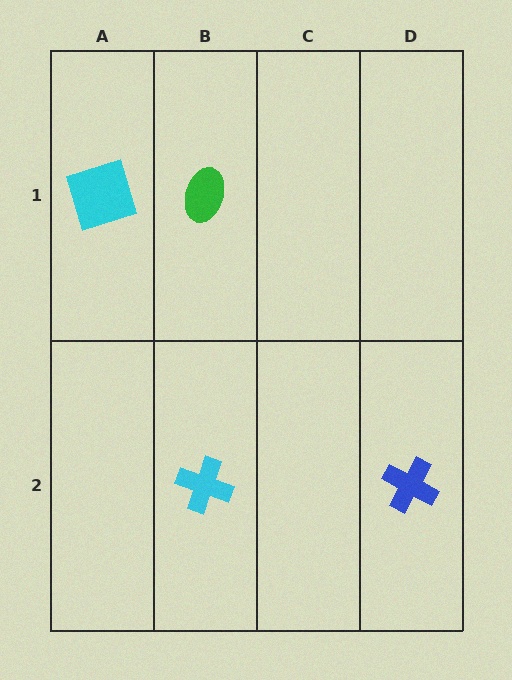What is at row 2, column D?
A blue cross.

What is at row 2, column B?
A cyan cross.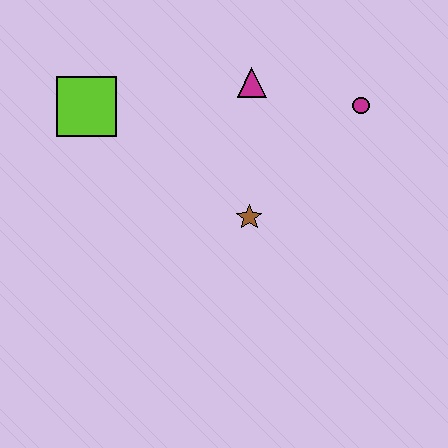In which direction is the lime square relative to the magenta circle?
The lime square is to the left of the magenta circle.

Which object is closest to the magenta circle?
The magenta triangle is closest to the magenta circle.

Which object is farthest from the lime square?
The magenta circle is farthest from the lime square.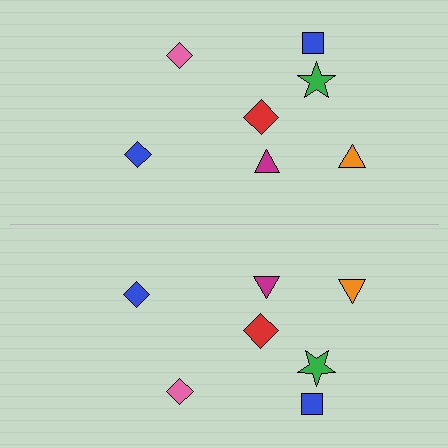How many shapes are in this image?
There are 14 shapes in this image.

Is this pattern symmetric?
Yes, this pattern has bilateral (reflection) symmetry.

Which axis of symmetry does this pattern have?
The pattern has a horizontal axis of symmetry running through the center of the image.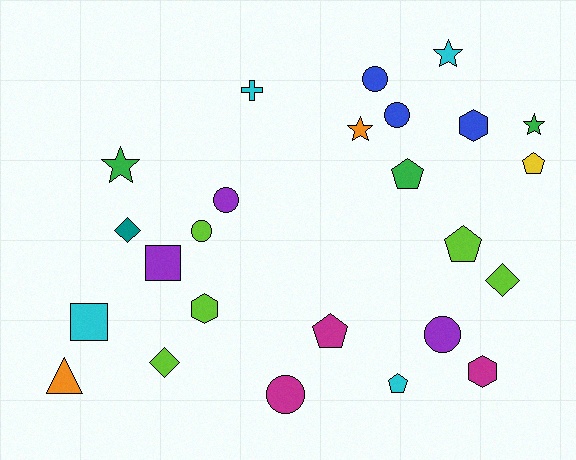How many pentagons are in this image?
There are 5 pentagons.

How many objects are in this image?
There are 25 objects.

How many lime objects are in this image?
There are 5 lime objects.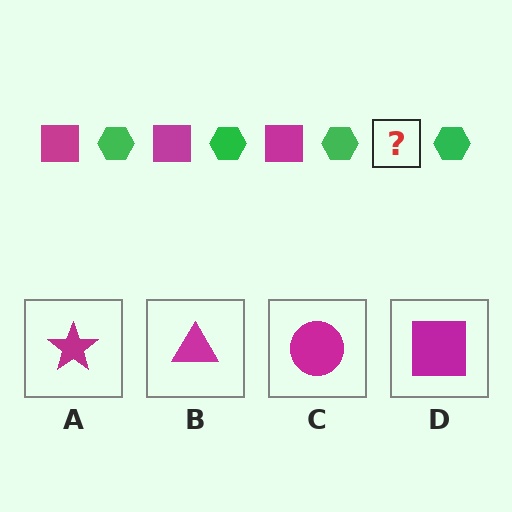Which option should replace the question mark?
Option D.